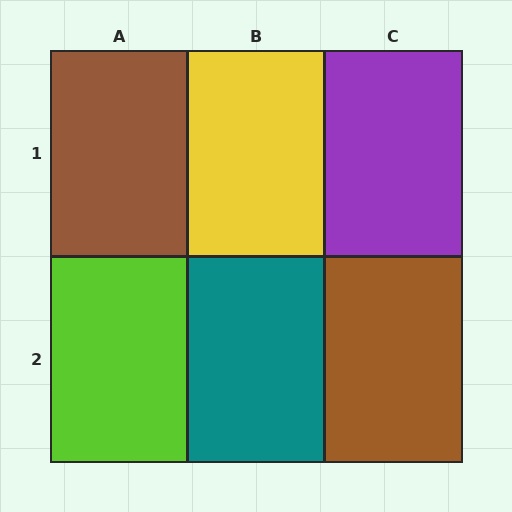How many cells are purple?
1 cell is purple.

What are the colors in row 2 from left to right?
Lime, teal, brown.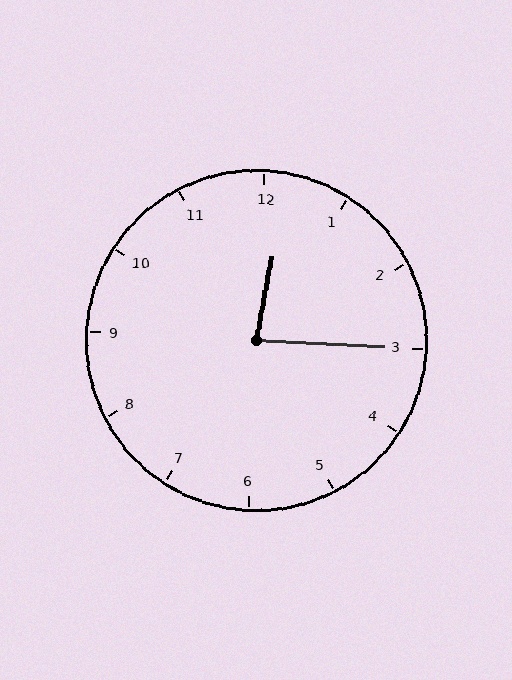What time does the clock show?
12:15.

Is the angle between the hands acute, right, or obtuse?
It is acute.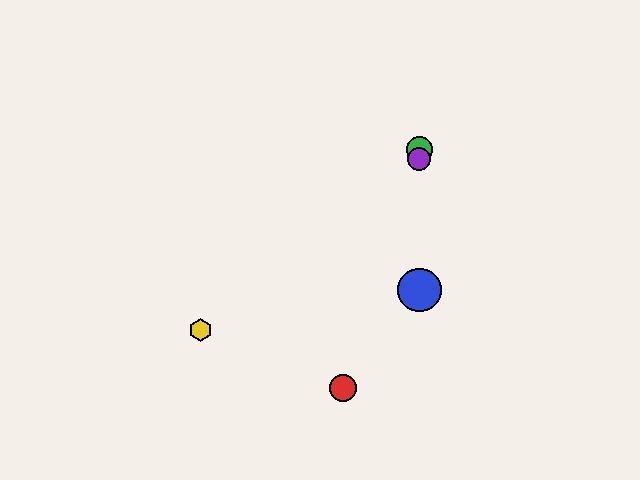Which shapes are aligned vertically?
The blue circle, the green circle, the purple circle are aligned vertically.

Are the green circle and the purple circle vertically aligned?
Yes, both are at x≈419.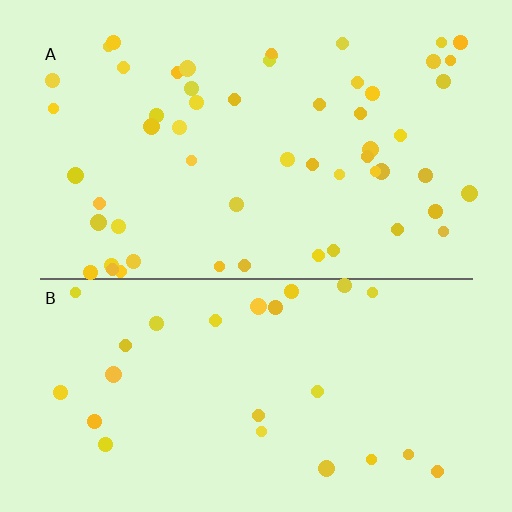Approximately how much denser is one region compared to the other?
Approximately 2.2× — region A over region B.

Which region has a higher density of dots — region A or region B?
A (the top).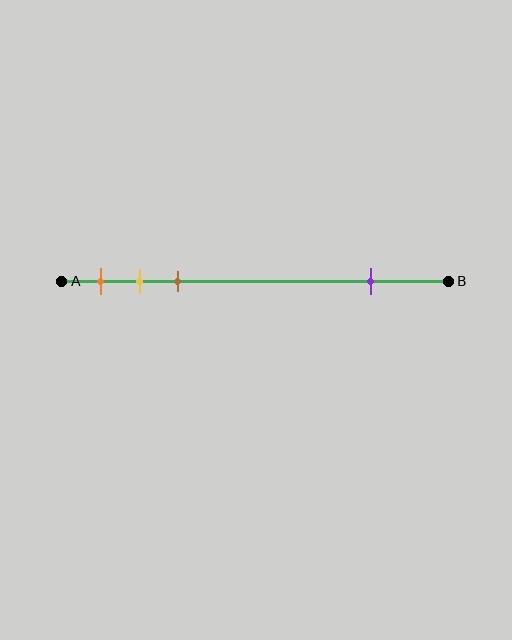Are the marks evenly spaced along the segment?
No, the marks are not evenly spaced.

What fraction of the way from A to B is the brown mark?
The brown mark is approximately 30% (0.3) of the way from A to B.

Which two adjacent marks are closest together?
The yellow and brown marks are the closest adjacent pair.